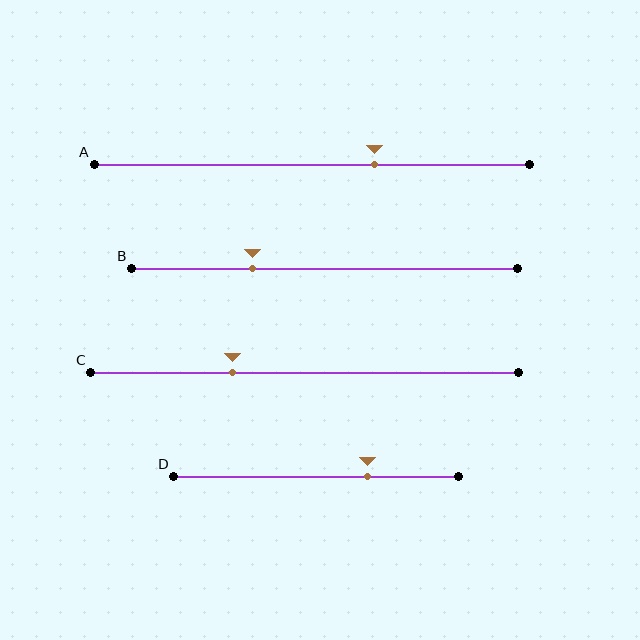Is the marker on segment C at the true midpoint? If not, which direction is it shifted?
No, the marker on segment C is shifted to the left by about 17% of the segment length.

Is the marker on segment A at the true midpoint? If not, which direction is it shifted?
No, the marker on segment A is shifted to the right by about 14% of the segment length.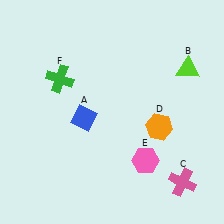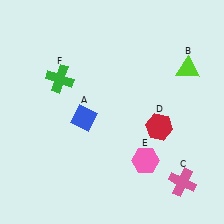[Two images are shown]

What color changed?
The hexagon (D) changed from orange in Image 1 to red in Image 2.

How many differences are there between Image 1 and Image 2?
There is 1 difference between the two images.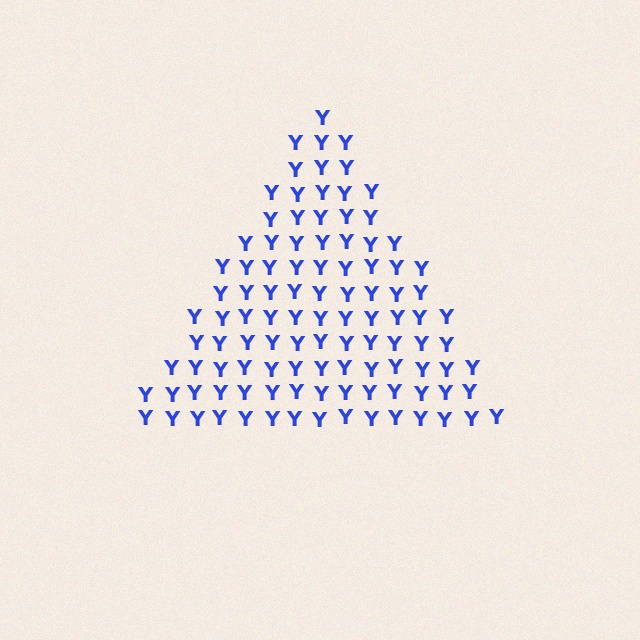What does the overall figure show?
The overall figure shows a triangle.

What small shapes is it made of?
It is made of small letter Y's.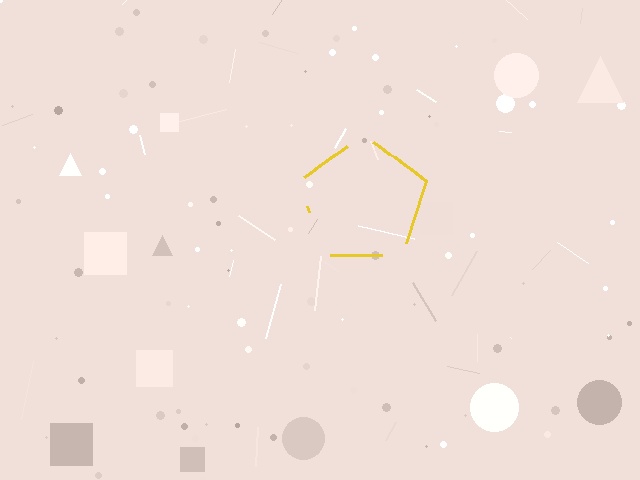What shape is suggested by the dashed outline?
The dashed outline suggests a pentagon.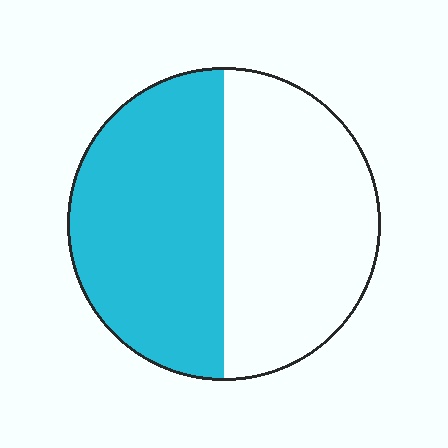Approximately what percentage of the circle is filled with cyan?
Approximately 50%.